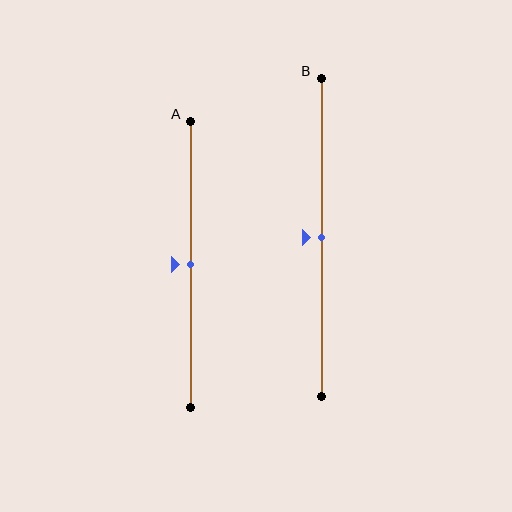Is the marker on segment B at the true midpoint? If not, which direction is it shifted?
Yes, the marker on segment B is at the true midpoint.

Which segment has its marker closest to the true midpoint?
Segment A has its marker closest to the true midpoint.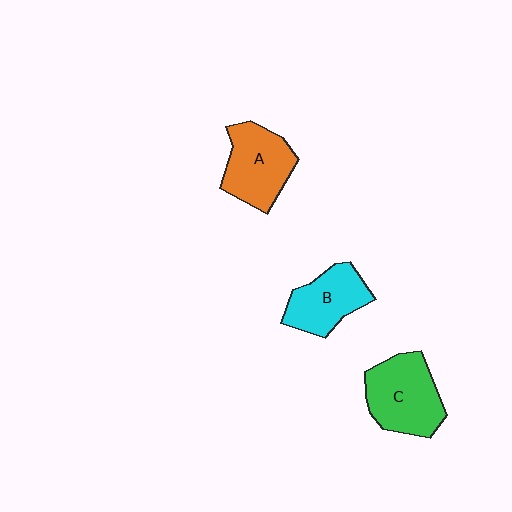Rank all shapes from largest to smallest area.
From largest to smallest: C (green), A (orange), B (cyan).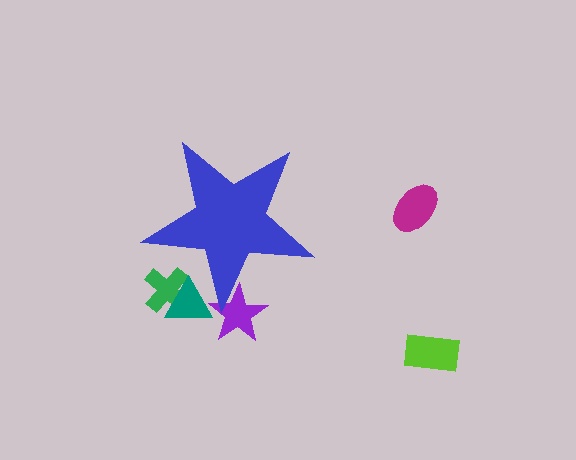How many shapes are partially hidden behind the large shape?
3 shapes are partially hidden.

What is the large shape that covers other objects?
A blue star.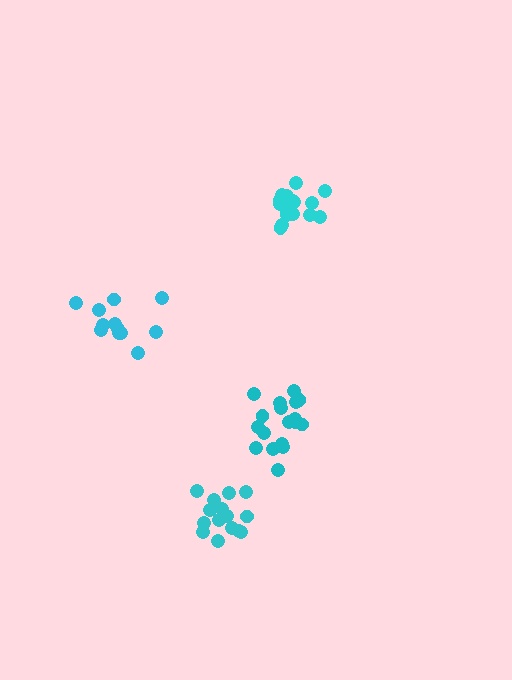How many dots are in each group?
Group 1: 18 dots, Group 2: 15 dots, Group 3: 16 dots, Group 4: 12 dots (61 total).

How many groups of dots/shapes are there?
There are 4 groups.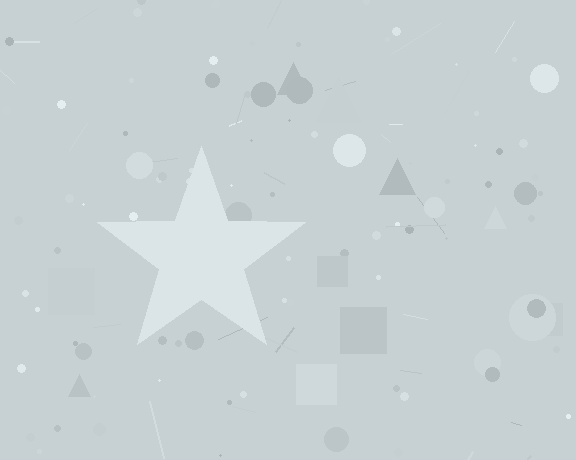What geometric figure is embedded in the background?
A star is embedded in the background.